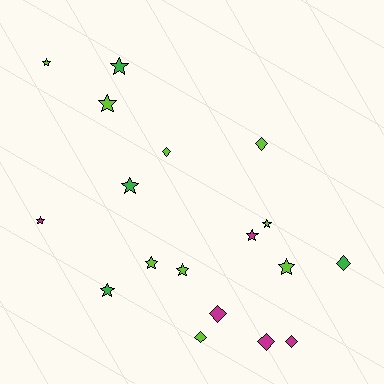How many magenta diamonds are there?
There are 3 magenta diamonds.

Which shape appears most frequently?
Star, with 11 objects.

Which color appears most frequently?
Lime, with 9 objects.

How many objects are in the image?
There are 18 objects.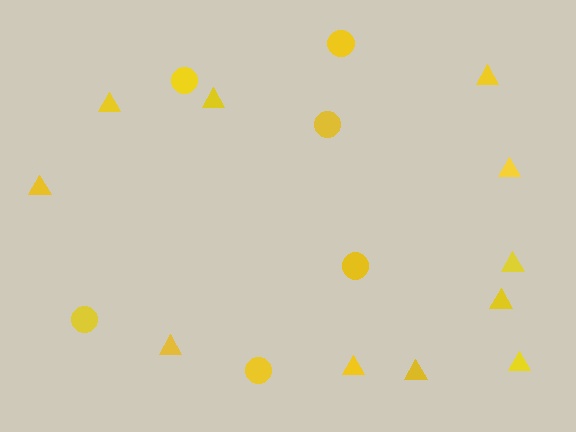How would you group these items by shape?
There are 2 groups: one group of circles (6) and one group of triangles (11).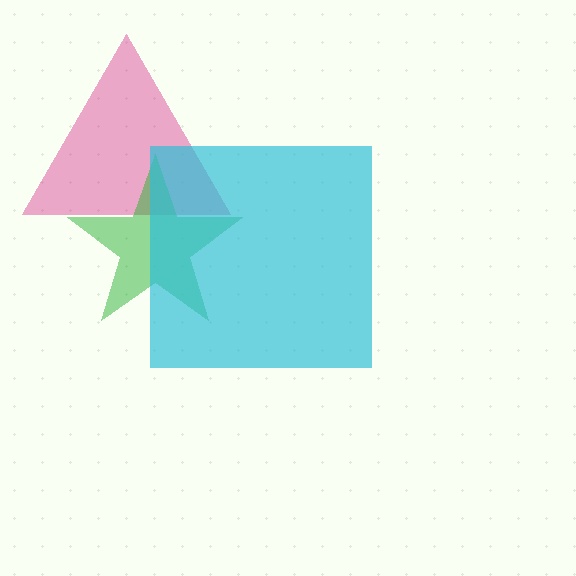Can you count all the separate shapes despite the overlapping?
Yes, there are 3 separate shapes.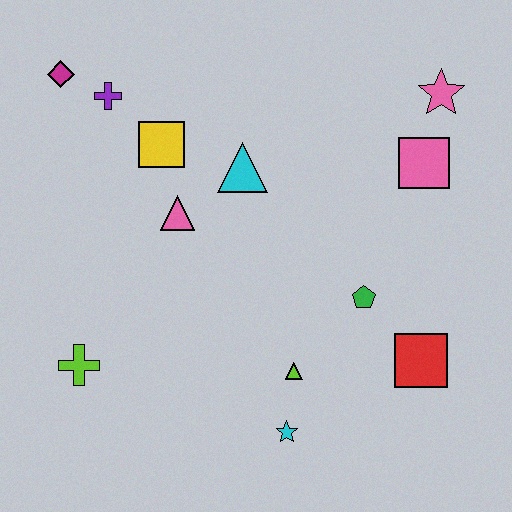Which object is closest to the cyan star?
The lime triangle is closest to the cyan star.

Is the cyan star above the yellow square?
No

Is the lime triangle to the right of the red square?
No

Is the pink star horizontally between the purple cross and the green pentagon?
No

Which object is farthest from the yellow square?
The red square is farthest from the yellow square.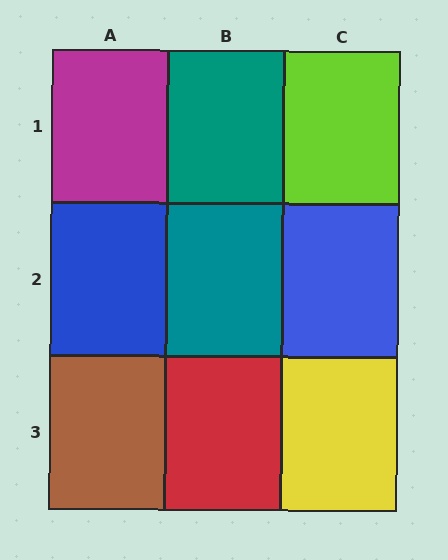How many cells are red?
1 cell is red.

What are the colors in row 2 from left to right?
Blue, teal, blue.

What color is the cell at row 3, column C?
Yellow.